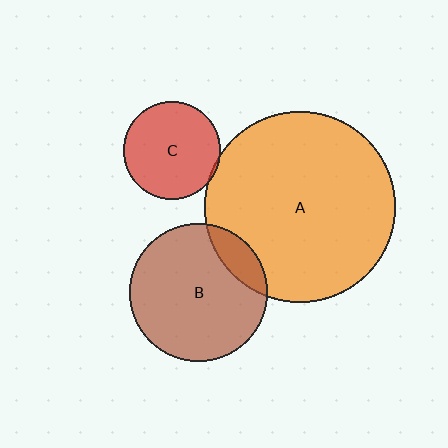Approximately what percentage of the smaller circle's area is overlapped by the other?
Approximately 5%.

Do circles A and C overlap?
Yes.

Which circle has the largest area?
Circle A (orange).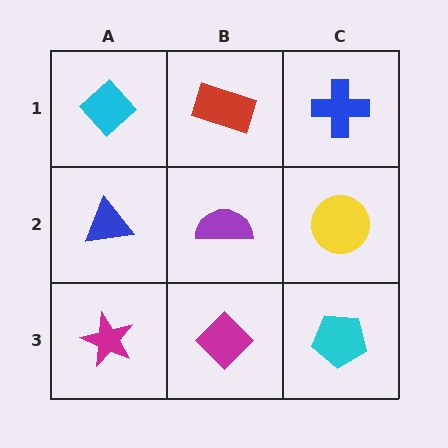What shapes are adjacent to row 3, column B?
A purple semicircle (row 2, column B), a magenta star (row 3, column A), a cyan pentagon (row 3, column C).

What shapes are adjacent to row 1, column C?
A yellow circle (row 2, column C), a red rectangle (row 1, column B).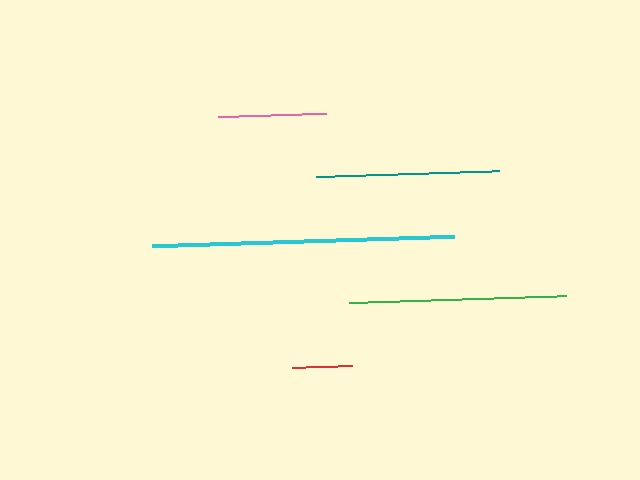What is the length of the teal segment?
The teal segment is approximately 184 pixels long.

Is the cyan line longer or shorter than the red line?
The cyan line is longer than the red line.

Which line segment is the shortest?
The red line is the shortest at approximately 60 pixels.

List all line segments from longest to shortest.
From longest to shortest: cyan, green, teal, pink, red.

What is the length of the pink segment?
The pink segment is approximately 109 pixels long.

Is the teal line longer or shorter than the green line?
The green line is longer than the teal line.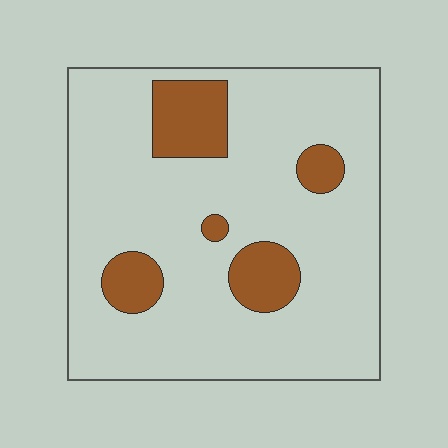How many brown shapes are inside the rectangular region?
5.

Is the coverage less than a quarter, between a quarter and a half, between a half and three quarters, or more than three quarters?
Less than a quarter.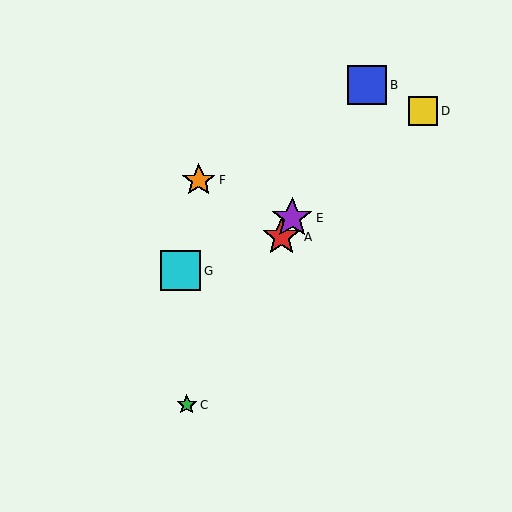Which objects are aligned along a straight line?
Objects A, B, C, E are aligned along a straight line.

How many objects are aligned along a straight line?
4 objects (A, B, C, E) are aligned along a straight line.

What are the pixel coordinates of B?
Object B is at (367, 85).